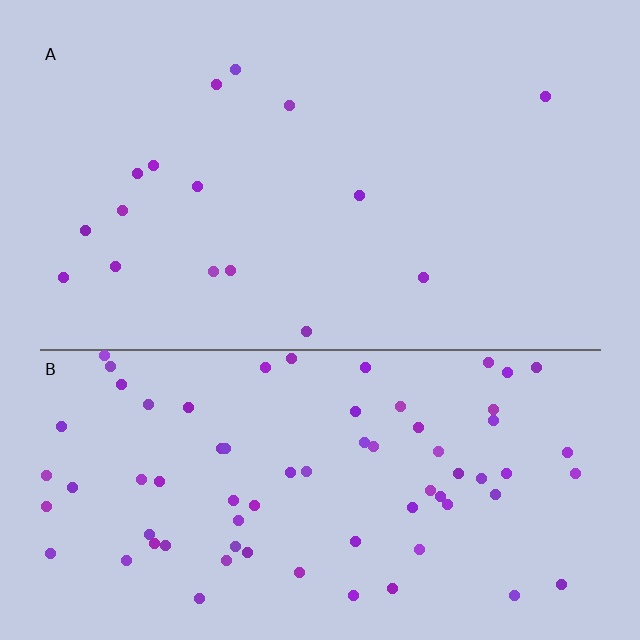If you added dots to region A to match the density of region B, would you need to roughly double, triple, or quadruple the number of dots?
Approximately quadruple.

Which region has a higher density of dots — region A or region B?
B (the bottom).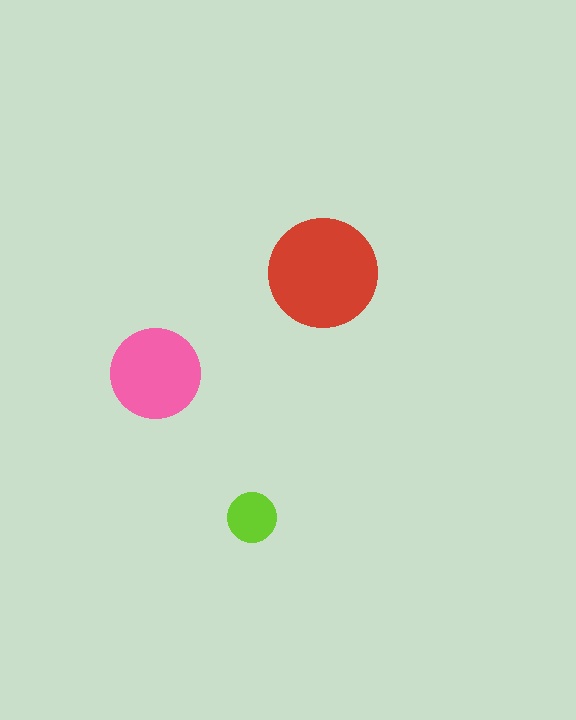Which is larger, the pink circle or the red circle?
The red one.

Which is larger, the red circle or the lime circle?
The red one.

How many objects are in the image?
There are 3 objects in the image.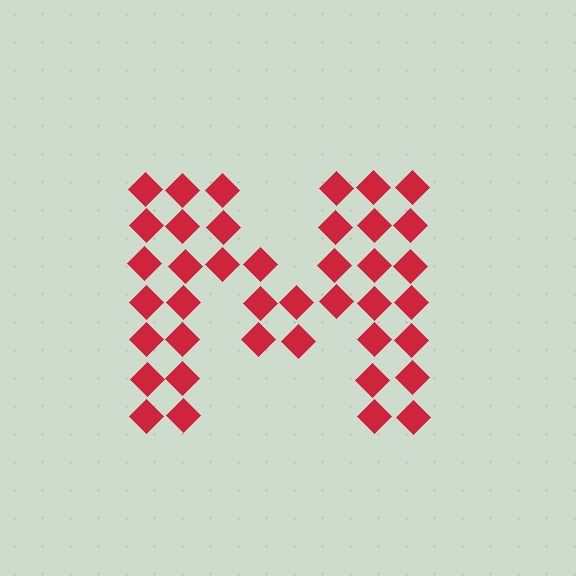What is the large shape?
The large shape is the letter M.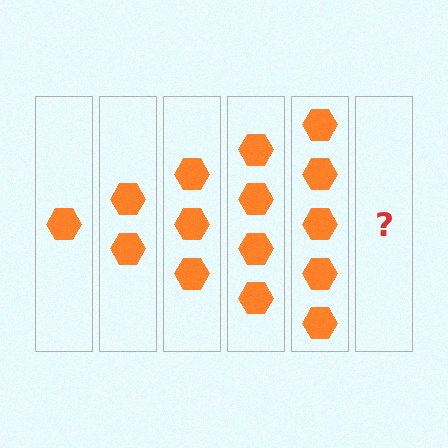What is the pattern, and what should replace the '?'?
The pattern is that each step adds one more hexagon. The '?' should be 6 hexagons.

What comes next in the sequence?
The next element should be 6 hexagons.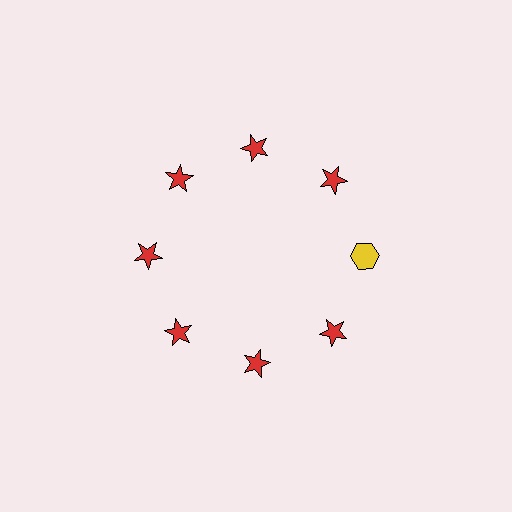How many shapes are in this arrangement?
There are 8 shapes arranged in a ring pattern.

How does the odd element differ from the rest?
It differs in both color (yellow instead of red) and shape (hexagon instead of star).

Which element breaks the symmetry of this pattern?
The yellow hexagon at roughly the 3 o'clock position breaks the symmetry. All other shapes are red stars.